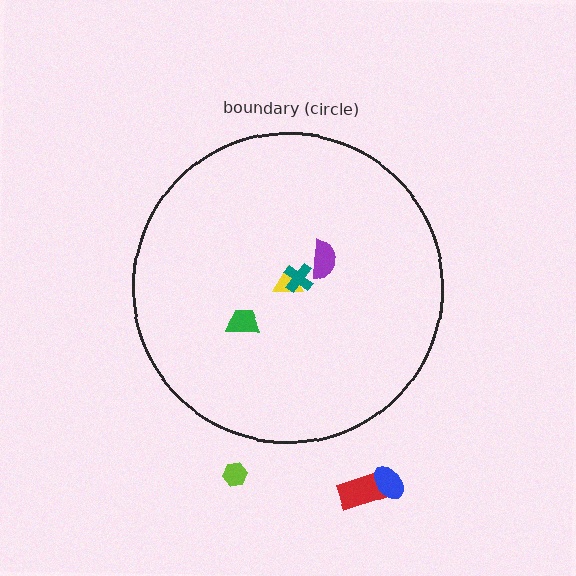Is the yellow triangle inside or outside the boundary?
Inside.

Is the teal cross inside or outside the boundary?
Inside.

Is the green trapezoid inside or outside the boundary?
Inside.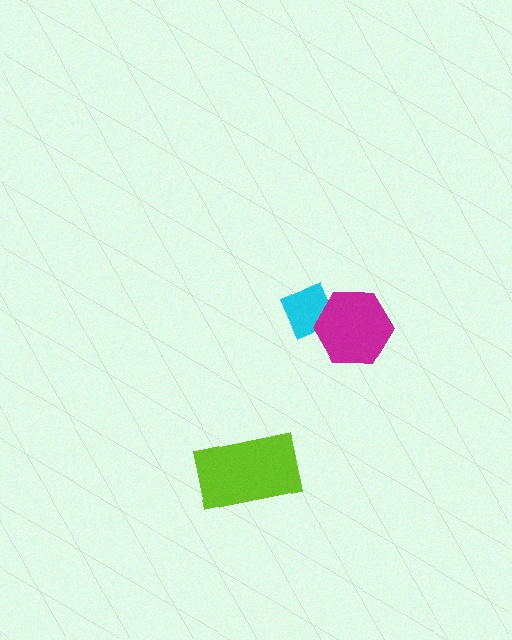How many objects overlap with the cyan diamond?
1 object overlaps with the cyan diamond.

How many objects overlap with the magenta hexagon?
1 object overlaps with the magenta hexagon.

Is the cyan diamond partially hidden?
Yes, it is partially covered by another shape.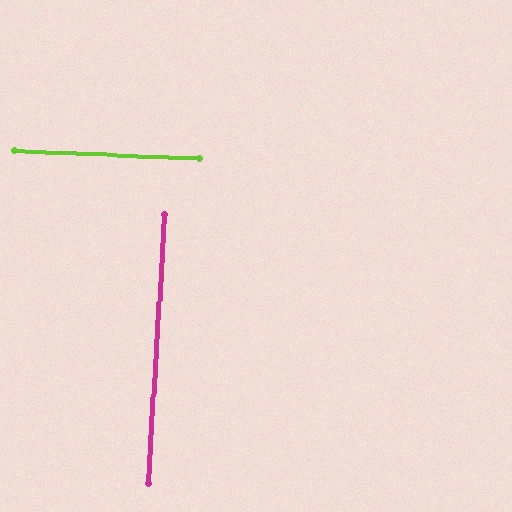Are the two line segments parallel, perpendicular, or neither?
Perpendicular — they meet at approximately 89°.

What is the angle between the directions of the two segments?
Approximately 89 degrees.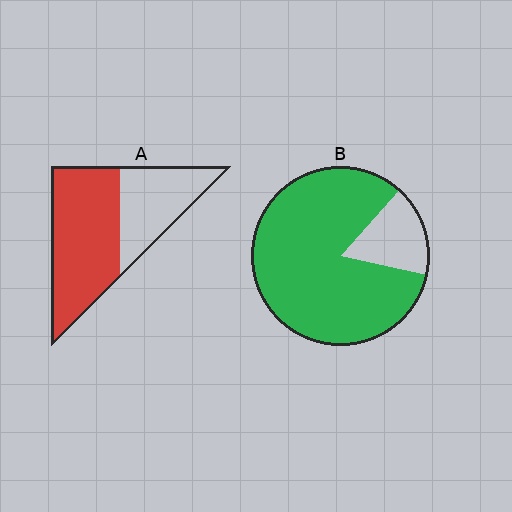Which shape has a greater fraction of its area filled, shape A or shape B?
Shape B.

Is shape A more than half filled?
Yes.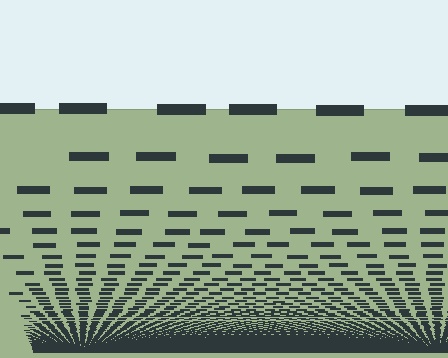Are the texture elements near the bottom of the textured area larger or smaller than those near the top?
Smaller. The gradient is inverted — elements near the bottom are smaller and denser.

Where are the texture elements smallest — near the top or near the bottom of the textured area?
Near the bottom.